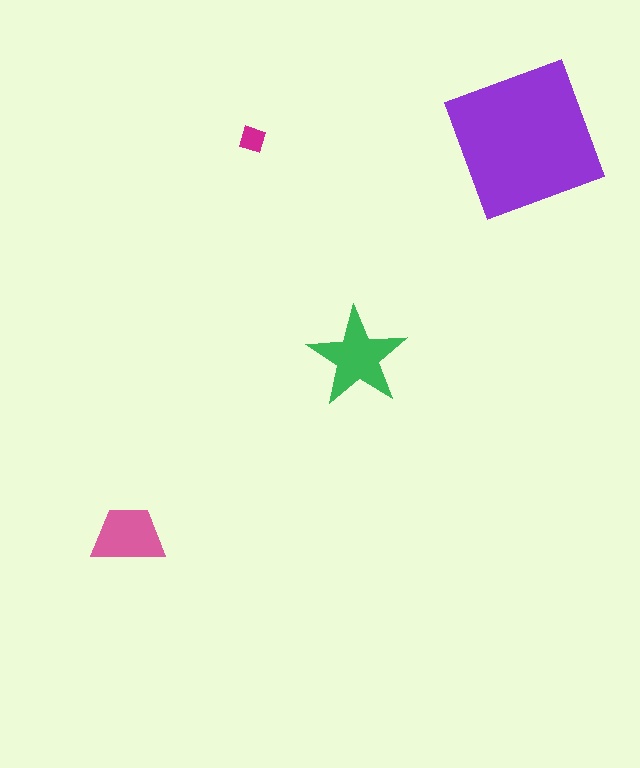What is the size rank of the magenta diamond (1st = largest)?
4th.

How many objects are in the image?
There are 4 objects in the image.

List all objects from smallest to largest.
The magenta diamond, the pink trapezoid, the green star, the purple square.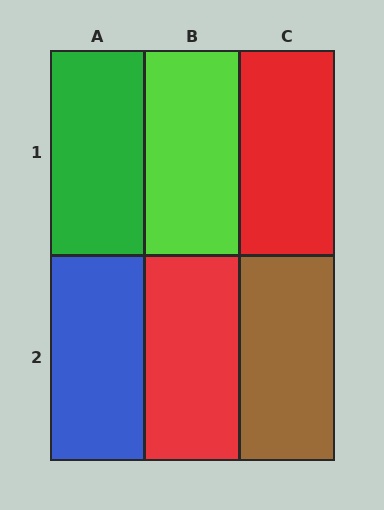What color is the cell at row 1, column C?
Red.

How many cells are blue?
1 cell is blue.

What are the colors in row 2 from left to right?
Blue, red, brown.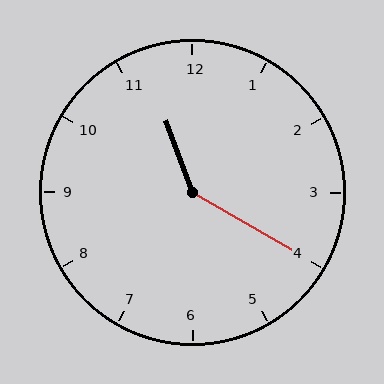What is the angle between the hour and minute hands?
Approximately 140 degrees.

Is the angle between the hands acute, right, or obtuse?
It is obtuse.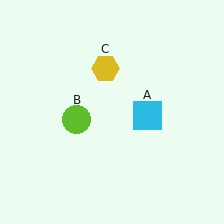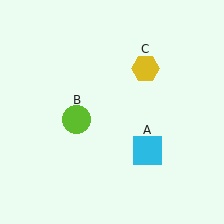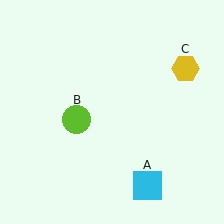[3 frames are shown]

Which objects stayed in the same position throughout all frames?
Lime circle (object B) remained stationary.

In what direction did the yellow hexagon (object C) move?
The yellow hexagon (object C) moved right.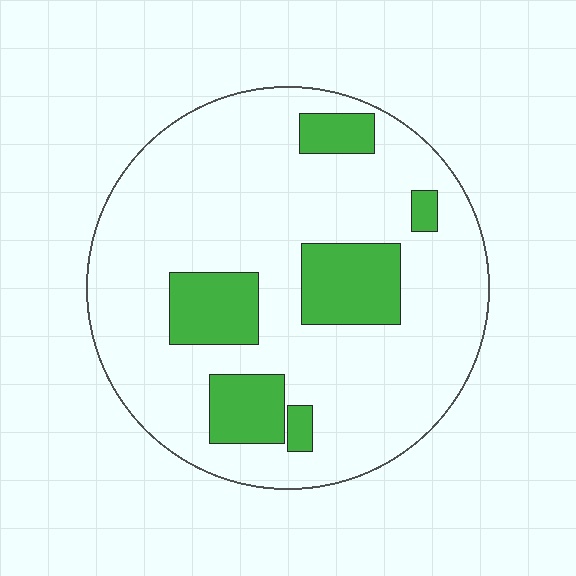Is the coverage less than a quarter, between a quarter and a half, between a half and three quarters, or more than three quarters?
Less than a quarter.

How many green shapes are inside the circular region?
6.